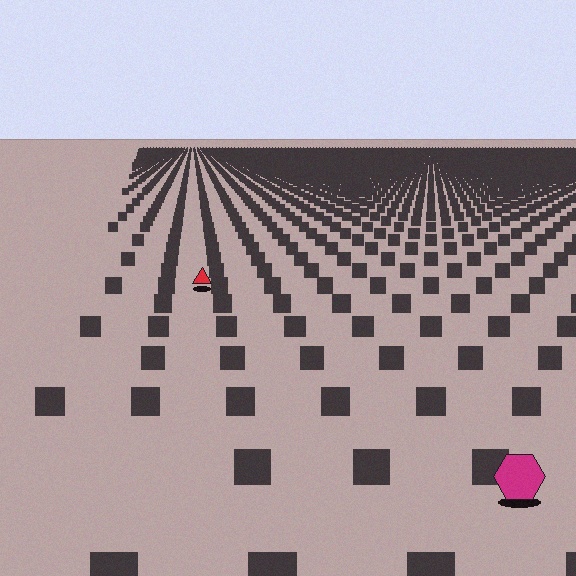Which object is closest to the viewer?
The magenta hexagon is closest. The texture marks near it are larger and more spread out.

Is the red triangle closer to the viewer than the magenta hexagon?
No. The magenta hexagon is closer — you can tell from the texture gradient: the ground texture is coarser near it.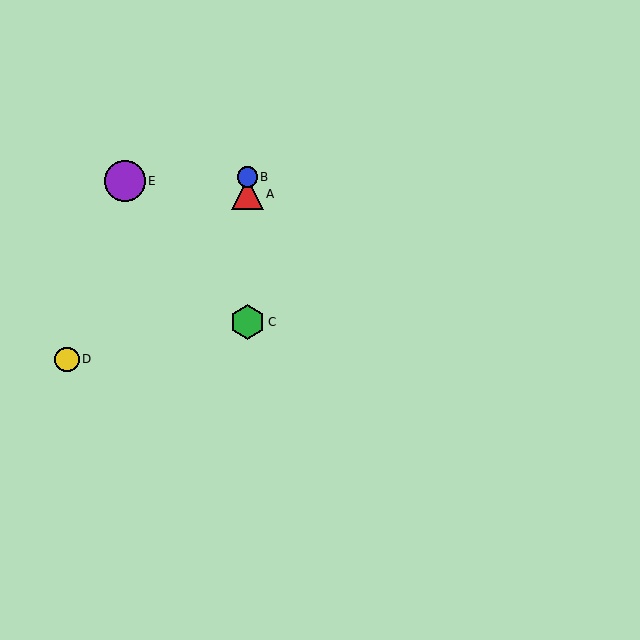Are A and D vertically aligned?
No, A is at x≈247 and D is at x≈67.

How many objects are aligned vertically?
3 objects (A, B, C) are aligned vertically.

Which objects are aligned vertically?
Objects A, B, C are aligned vertically.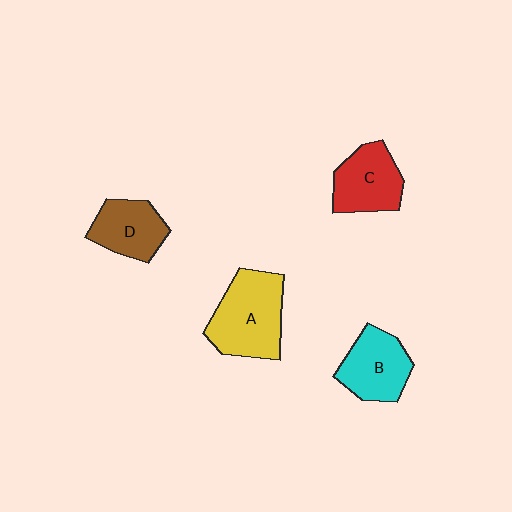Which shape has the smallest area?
Shape D (brown).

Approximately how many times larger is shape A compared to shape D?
Approximately 1.5 times.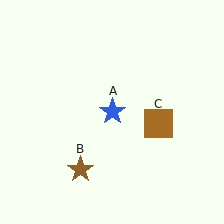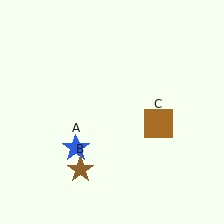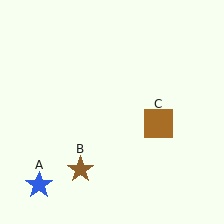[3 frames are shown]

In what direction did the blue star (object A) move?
The blue star (object A) moved down and to the left.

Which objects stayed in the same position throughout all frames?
Brown star (object B) and brown square (object C) remained stationary.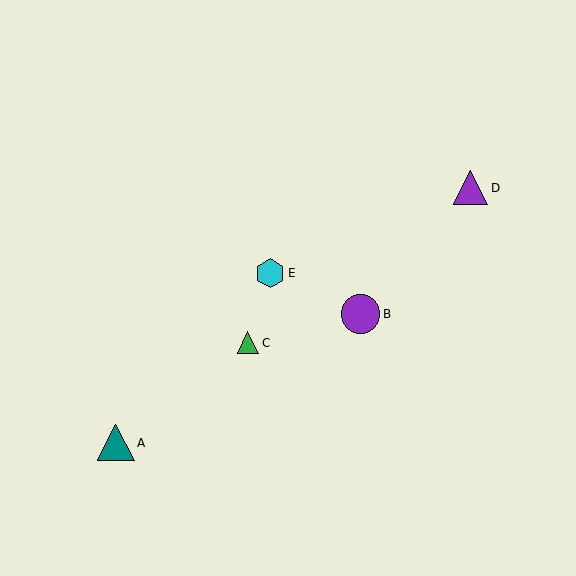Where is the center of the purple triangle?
The center of the purple triangle is at (470, 188).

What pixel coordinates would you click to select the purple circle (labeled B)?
Click at (360, 314) to select the purple circle B.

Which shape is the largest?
The purple circle (labeled B) is the largest.